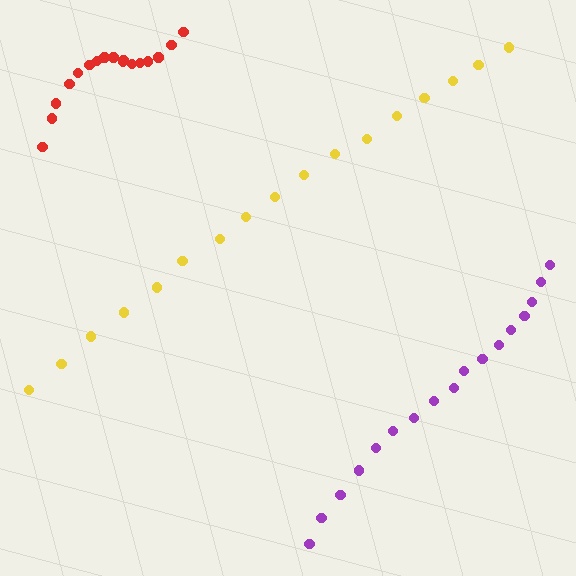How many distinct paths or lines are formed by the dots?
There are 3 distinct paths.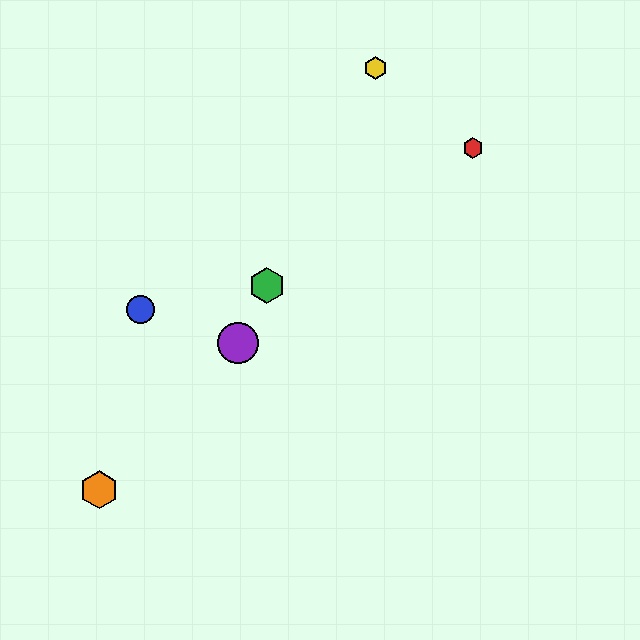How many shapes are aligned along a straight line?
3 shapes (the green hexagon, the yellow hexagon, the purple circle) are aligned along a straight line.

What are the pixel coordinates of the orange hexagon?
The orange hexagon is at (99, 490).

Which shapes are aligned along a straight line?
The green hexagon, the yellow hexagon, the purple circle are aligned along a straight line.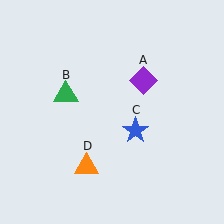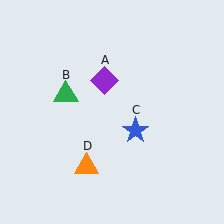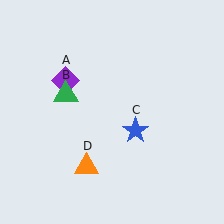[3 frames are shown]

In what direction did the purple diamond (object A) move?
The purple diamond (object A) moved left.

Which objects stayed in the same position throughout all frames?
Green triangle (object B) and blue star (object C) and orange triangle (object D) remained stationary.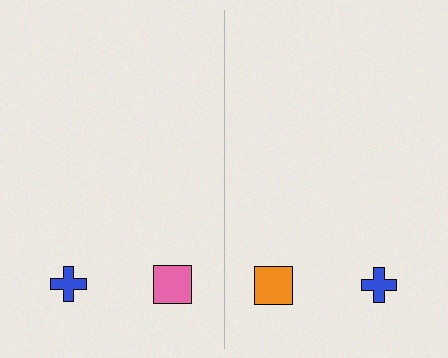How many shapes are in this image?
There are 4 shapes in this image.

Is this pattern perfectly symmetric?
No, the pattern is not perfectly symmetric. The orange square on the right side breaks the symmetry — its mirror counterpart is pink.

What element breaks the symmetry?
The orange square on the right side breaks the symmetry — its mirror counterpart is pink.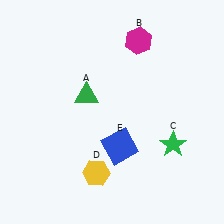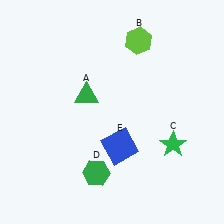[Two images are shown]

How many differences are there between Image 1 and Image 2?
There are 2 differences between the two images.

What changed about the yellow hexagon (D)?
In Image 1, D is yellow. In Image 2, it changed to green.